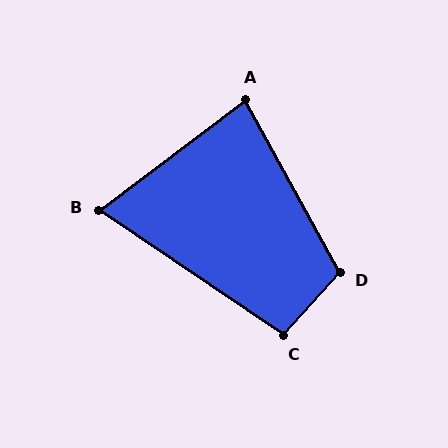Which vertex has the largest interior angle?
D, at approximately 109 degrees.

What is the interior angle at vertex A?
Approximately 82 degrees (acute).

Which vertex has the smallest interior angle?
B, at approximately 71 degrees.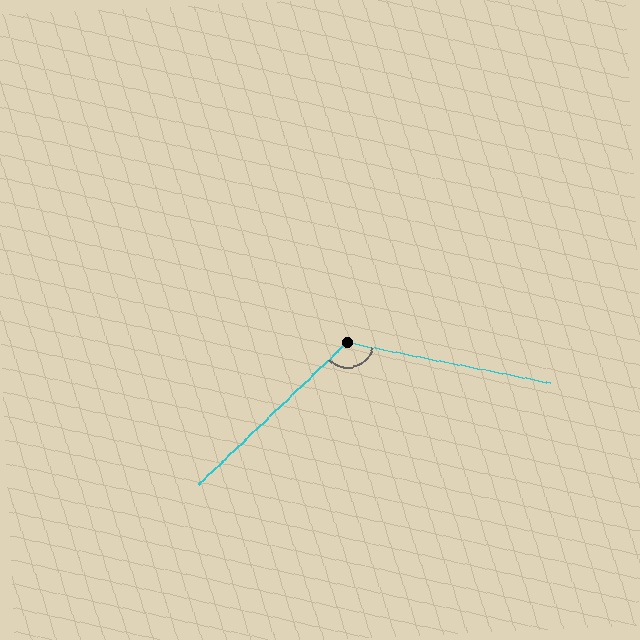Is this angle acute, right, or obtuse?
It is obtuse.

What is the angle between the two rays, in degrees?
Approximately 125 degrees.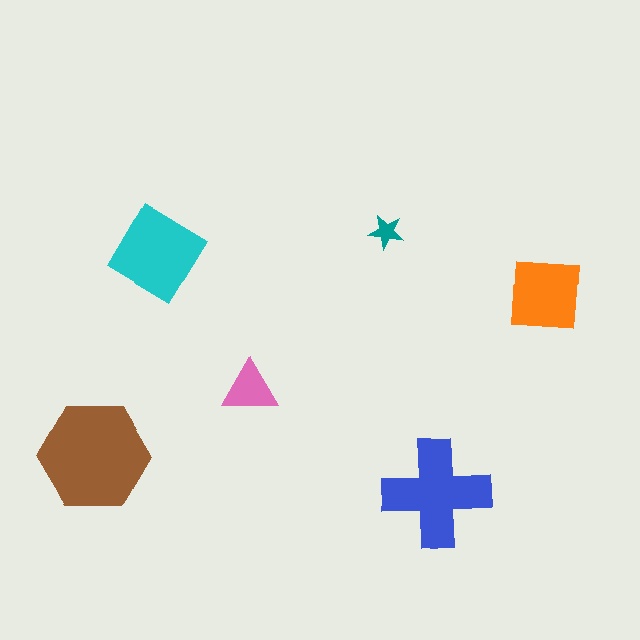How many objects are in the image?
There are 6 objects in the image.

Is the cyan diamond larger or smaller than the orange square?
Larger.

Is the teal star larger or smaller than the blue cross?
Smaller.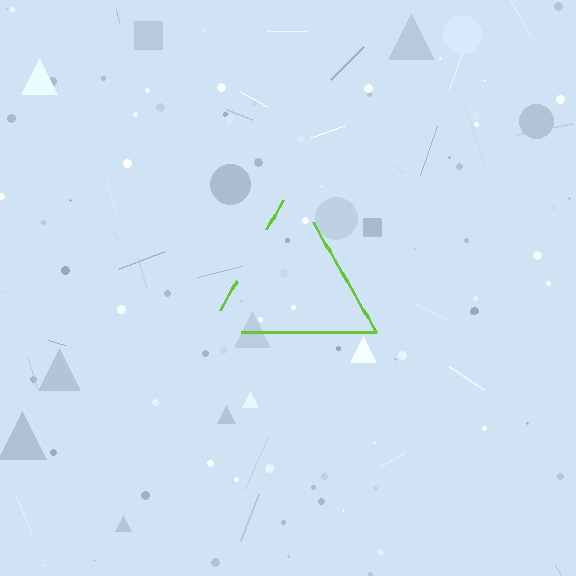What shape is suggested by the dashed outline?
The dashed outline suggests a triangle.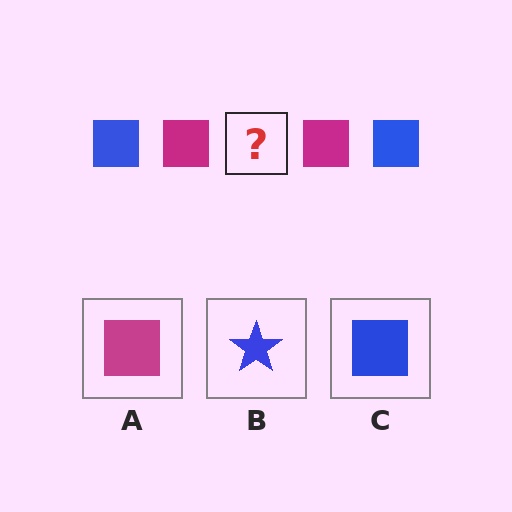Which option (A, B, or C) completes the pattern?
C.